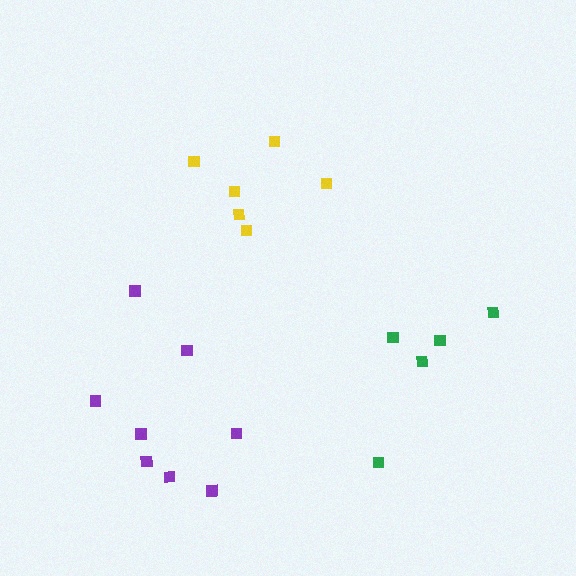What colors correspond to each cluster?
The clusters are colored: purple, yellow, green.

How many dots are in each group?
Group 1: 8 dots, Group 2: 6 dots, Group 3: 5 dots (19 total).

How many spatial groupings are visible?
There are 3 spatial groupings.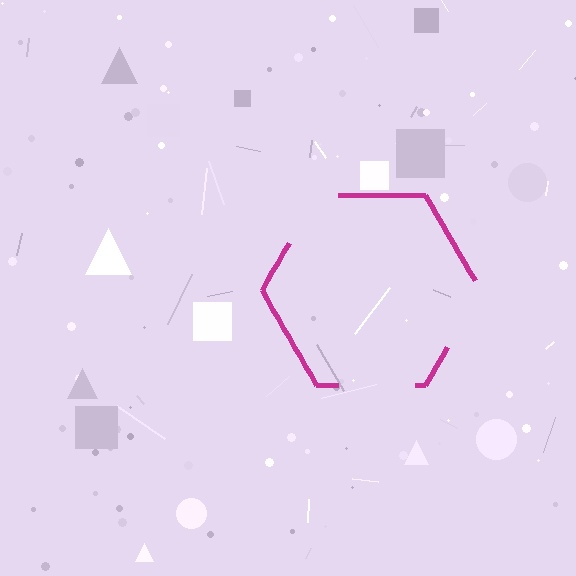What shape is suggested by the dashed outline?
The dashed outline suggests a hexagon.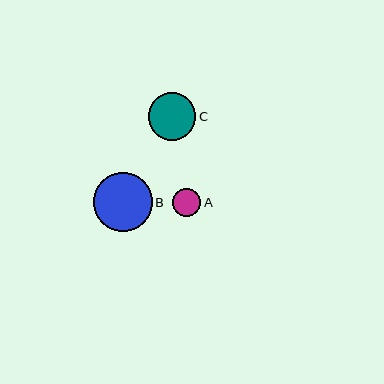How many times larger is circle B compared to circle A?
Circle B is approximately 2.1 times the size of circle A.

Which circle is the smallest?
Circle A is the smallest with a size of approximately 28 pixels.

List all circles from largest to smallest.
From largest to smallest: B, C, A.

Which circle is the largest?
Circle B is the largest with a size of approximately 59 pixels.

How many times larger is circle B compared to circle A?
Circle B is approximately 2.1 times the size of circle A.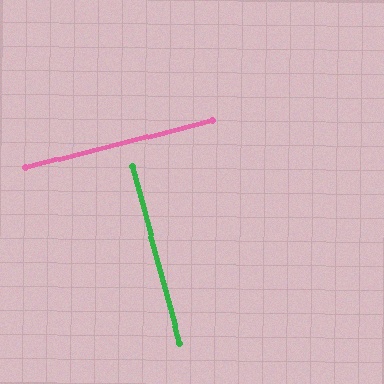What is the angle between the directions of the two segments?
Approximately 89 degrees.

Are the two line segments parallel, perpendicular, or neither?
Perpendicular — they meet at approximately 89°.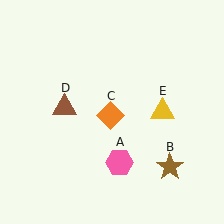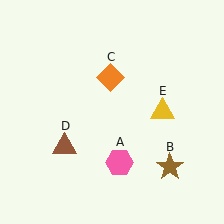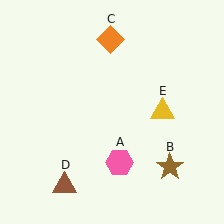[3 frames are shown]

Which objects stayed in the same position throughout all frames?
Pink hexagon (object A) and brown star (object B) and yellow triangle (object E) remained stationary.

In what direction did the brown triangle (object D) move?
The brown triangle (object D) moved down.